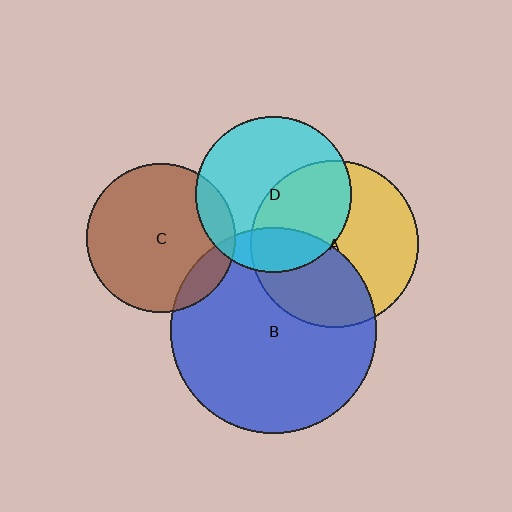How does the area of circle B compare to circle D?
Approximately 1.7 times.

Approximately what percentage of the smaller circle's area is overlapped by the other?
Approximately 40%.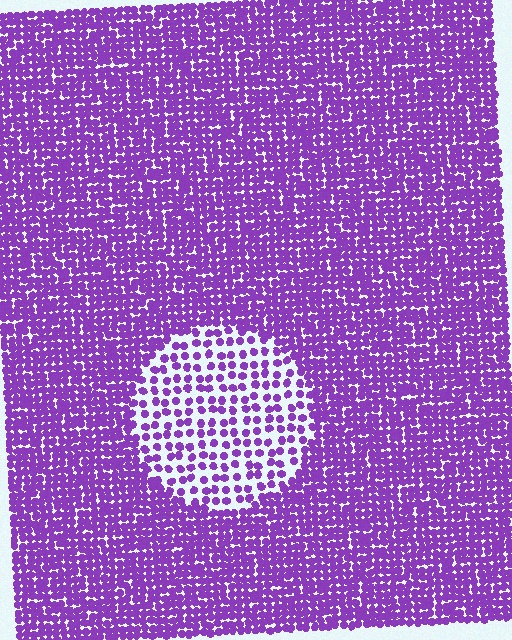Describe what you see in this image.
The image contains small purple elements arranged at two different densities. A circle-shaped region is visible where the elements are less densely packed than the surrounding area.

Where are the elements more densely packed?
The elements are more densely packed outside the circle boundary.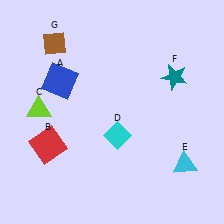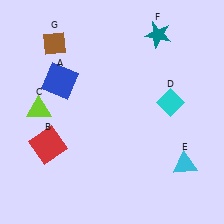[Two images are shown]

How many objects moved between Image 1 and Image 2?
2 objects moved between the two images.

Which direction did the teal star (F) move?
The teal star (F) moved up.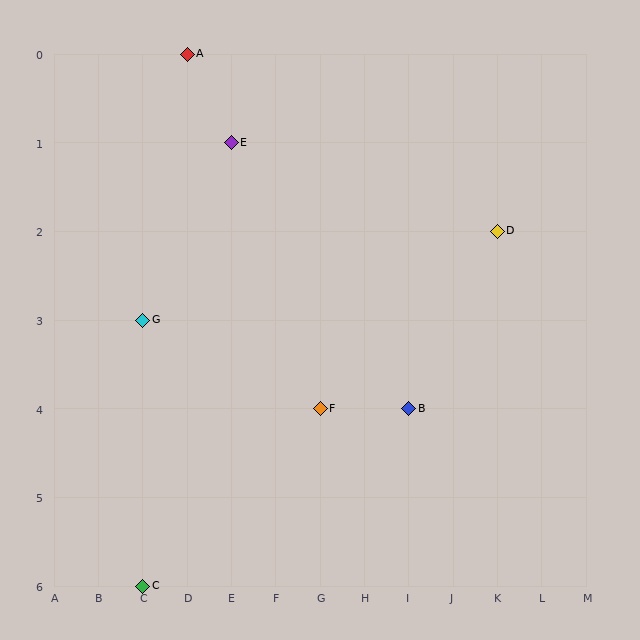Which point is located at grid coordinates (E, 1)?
Point E is at (E, 1).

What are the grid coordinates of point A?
Point A is at grid coordinates (D, 0).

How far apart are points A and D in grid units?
Points A and D are 7 columns and 2 rows apart (about 7.3 grid units diagonally).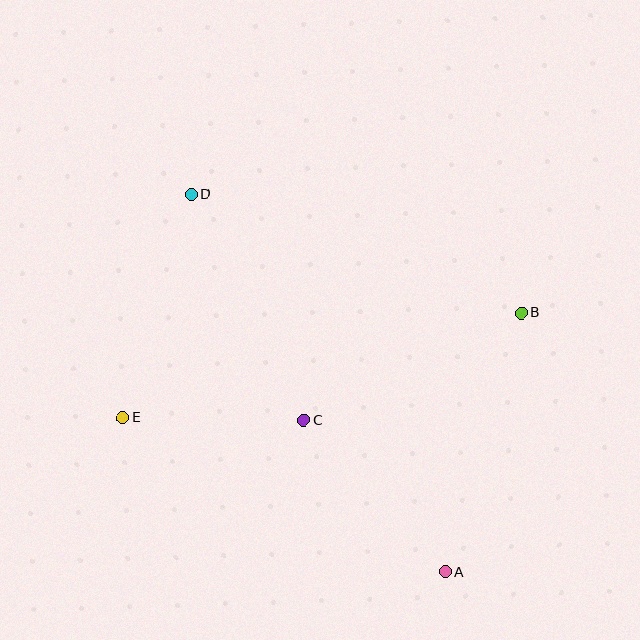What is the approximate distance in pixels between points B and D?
The distance between B and D is approximately 351 pixels.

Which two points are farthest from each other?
Points A and D are farthest from each other.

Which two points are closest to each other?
Points C and E are closest to each other.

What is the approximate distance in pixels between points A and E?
The distance between A and E is approximately 358 pixels.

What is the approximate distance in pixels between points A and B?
The distance between A and B is approximately 270 pixels.